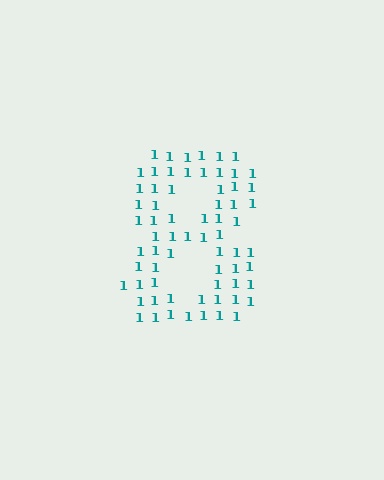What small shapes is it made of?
It is made of small digit 1's.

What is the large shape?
The large shape is the digit 8.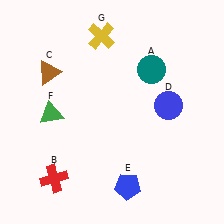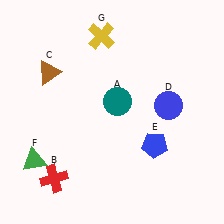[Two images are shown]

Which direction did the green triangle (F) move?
The green triangle (F) moved down.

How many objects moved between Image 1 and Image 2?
3 objects moved between the two images.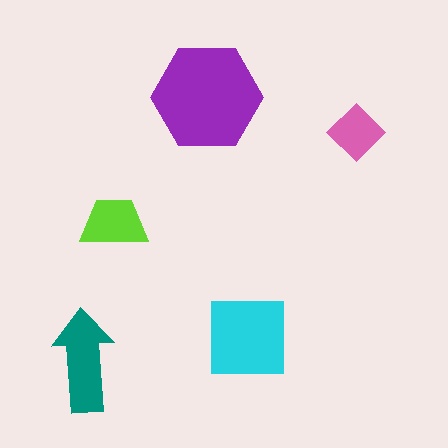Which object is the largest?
The purple hexagon.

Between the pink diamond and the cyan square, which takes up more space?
The cyan square.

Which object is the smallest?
The pink diamond.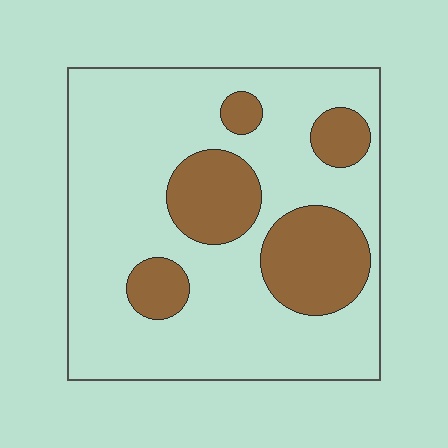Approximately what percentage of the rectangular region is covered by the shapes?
Approximately 25%.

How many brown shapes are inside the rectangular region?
5.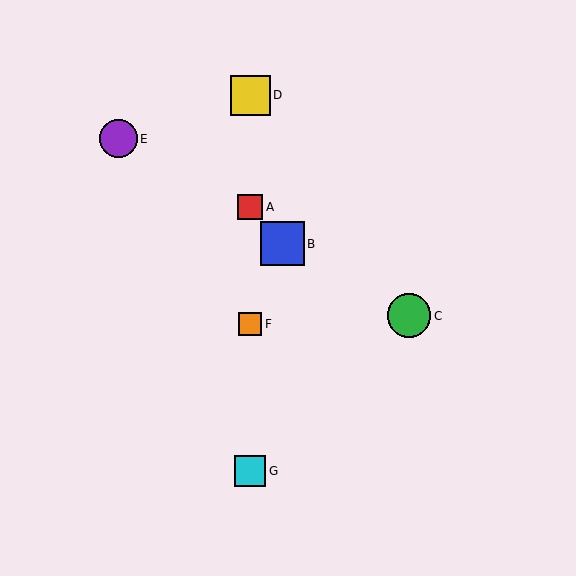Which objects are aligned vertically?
Objects A, D, F, G are aligned vertically.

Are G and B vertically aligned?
No, G is at x≈250 and B is at x≈282.